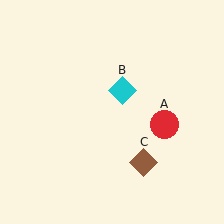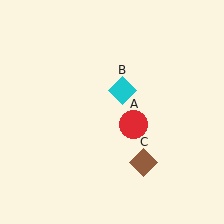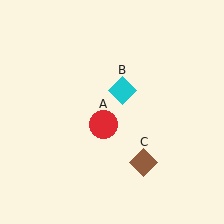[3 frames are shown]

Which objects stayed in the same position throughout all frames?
Cyan diamond (object B) and brown diamond (object C) remained stationary.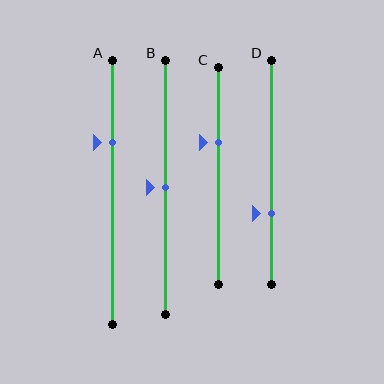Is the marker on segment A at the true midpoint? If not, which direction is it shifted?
No, the marker on segment A is shifted upward by about 19% of the segment length.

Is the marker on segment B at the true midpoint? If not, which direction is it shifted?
Yes, the marker on segment B is at the true midpoint.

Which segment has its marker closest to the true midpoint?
Segment B has its marker closest to the true midpoint.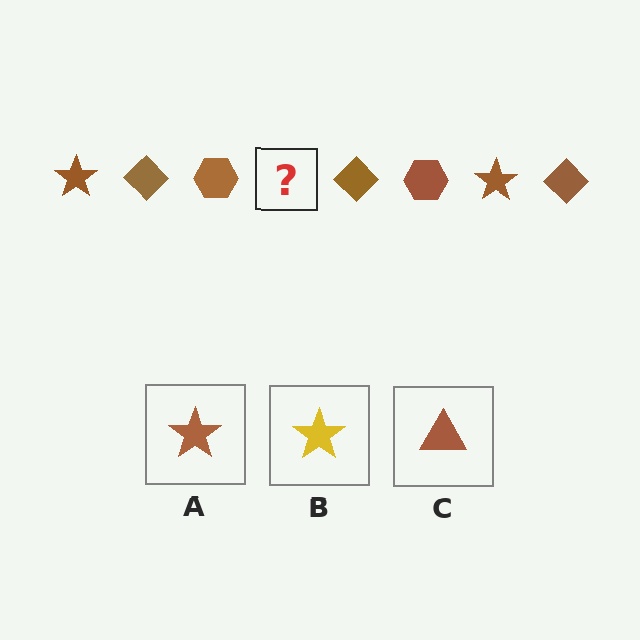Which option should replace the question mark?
Option A.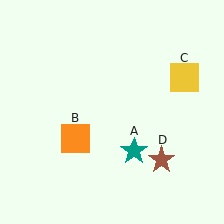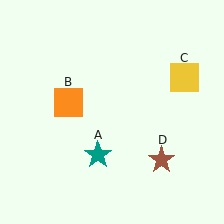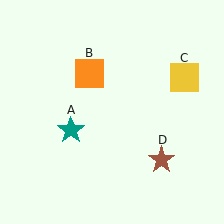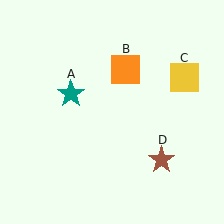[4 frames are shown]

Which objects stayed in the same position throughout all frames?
Yellow square (object C) and brown star (object D) remained stationary.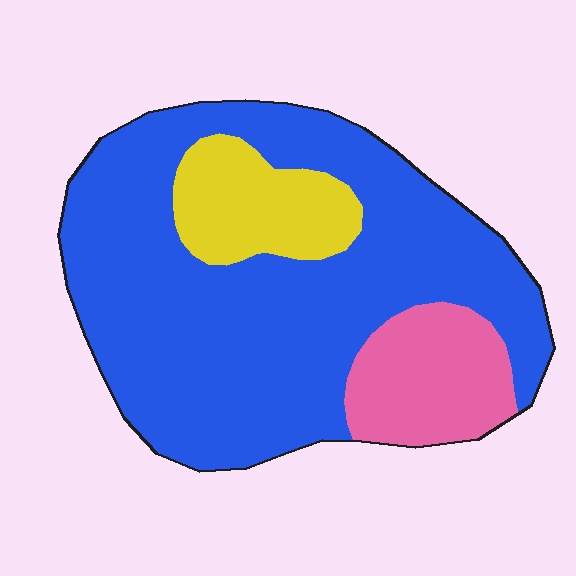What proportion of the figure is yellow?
Yellow covers roughly 15% of the figure.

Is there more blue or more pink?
Blue.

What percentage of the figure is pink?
Pink covers about 15% of the figure.